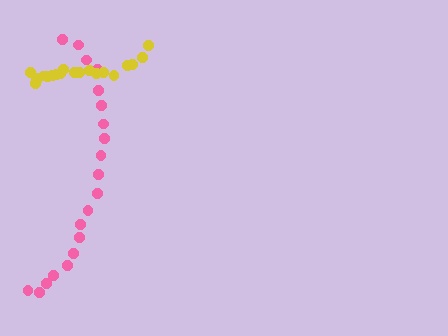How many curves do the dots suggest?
There are 2 distinct paths.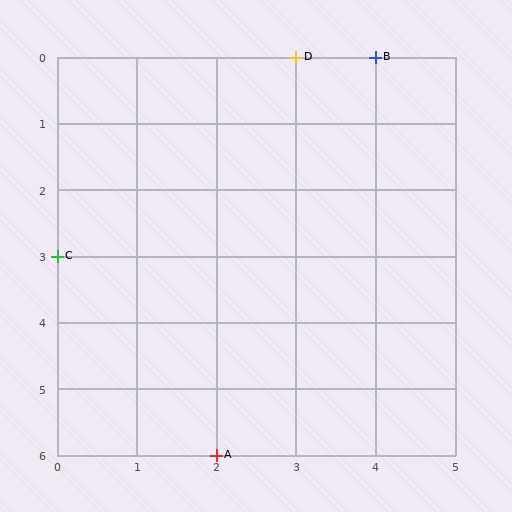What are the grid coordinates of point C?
Point C is at grid coordinates (0, 3).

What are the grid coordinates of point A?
Point A is at grid coordinates (2, 6).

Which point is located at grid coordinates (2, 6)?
Point A is at (2, 6).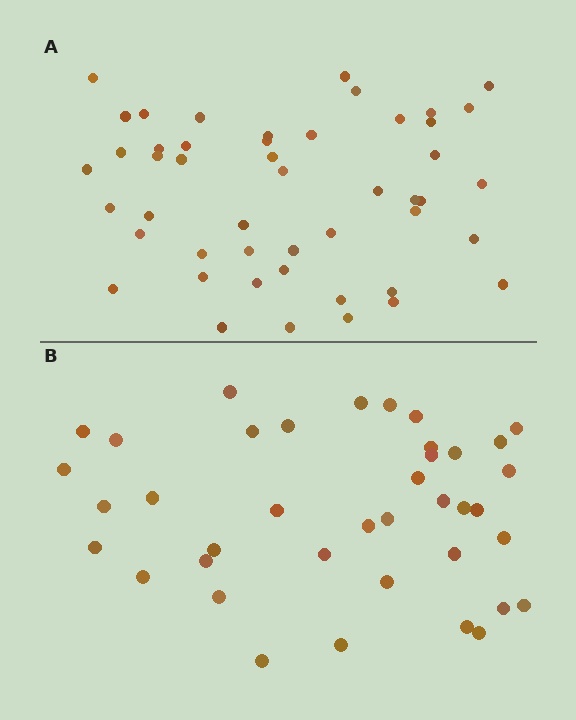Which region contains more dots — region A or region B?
Region A (the top region) has more dots.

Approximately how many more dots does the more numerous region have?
Region A has roughly 8 or so more dots than region B.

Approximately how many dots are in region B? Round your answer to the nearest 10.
About 40 dots. (The exact count is 39, which rounds to 40.)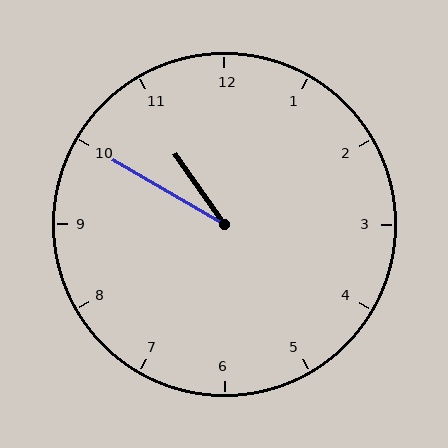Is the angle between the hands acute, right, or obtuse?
It is acute.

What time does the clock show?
10:50.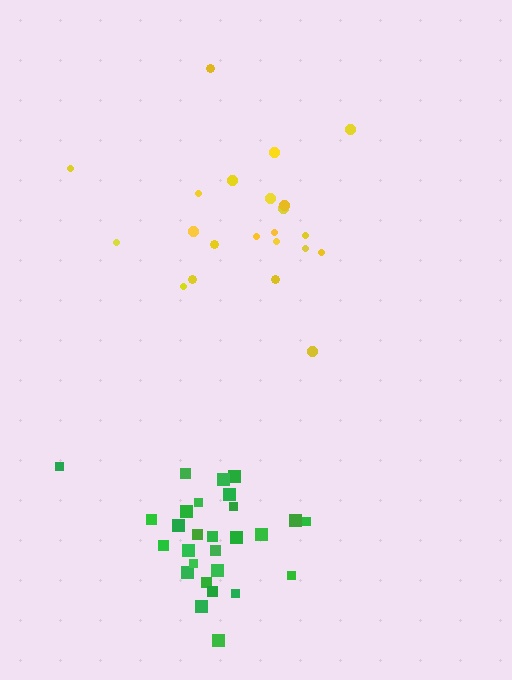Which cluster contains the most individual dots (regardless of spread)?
Green (28).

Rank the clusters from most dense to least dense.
green, yellow.